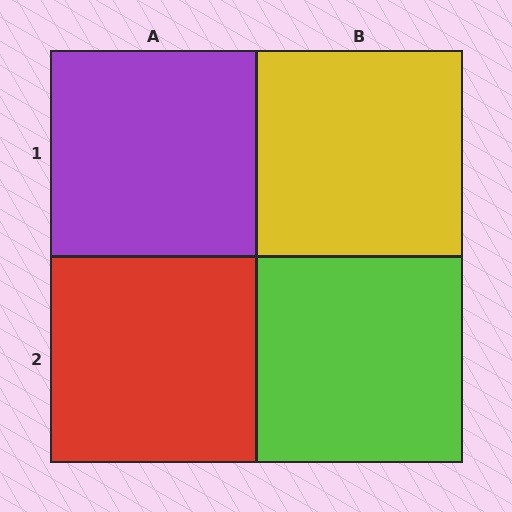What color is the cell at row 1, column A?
Purple.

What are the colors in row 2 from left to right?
Red, lime.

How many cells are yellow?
1 cell is yellow.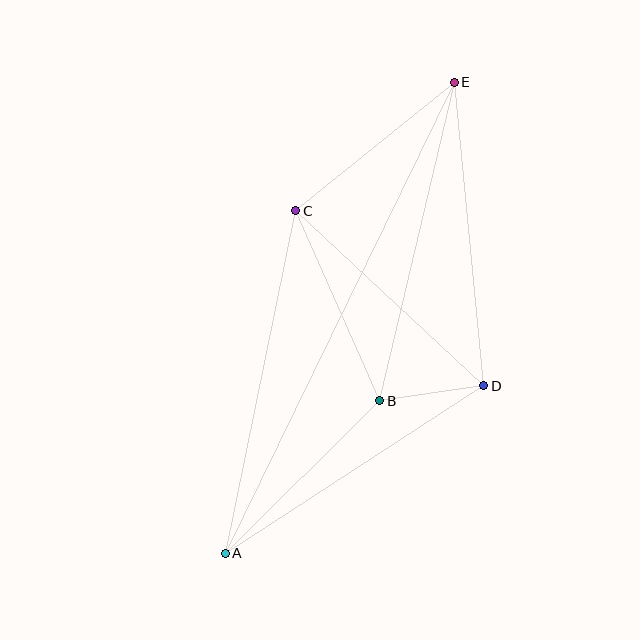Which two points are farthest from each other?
Points A and E are farthest from each other.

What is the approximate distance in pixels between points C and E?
The distance between C and E is approximately 204 pixels.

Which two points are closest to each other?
Points B and D are closest to each other.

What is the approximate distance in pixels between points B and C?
The distance between B and C is approximately 208 pixels.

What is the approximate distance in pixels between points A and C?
The distance between A and C is approximately 350 pixels.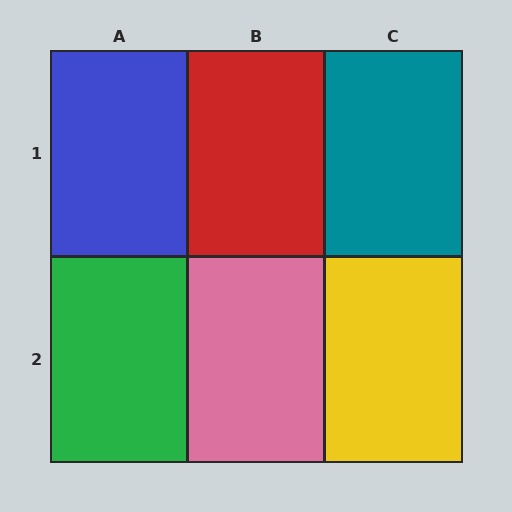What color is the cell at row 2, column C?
Yellow.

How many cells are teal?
1 cell is teal.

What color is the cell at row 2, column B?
Pink.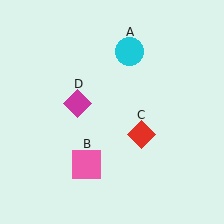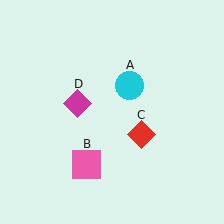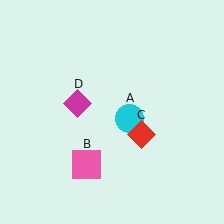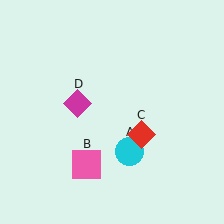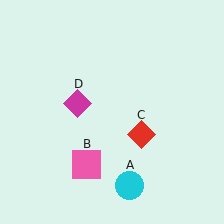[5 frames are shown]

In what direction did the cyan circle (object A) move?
The cyan circle (object A) moved down.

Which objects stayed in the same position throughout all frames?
Pink square (object B) and red diamond (object C) and magenta diamond (object D) remained stationary.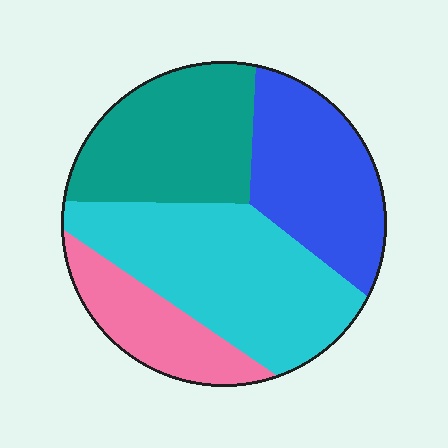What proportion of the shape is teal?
Teal covers around 25% of the shape.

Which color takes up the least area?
Pink, at roughly 15%.